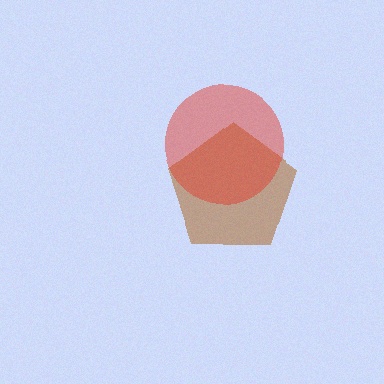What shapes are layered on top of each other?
The layered shapes are: a brown pentagon, a red circle.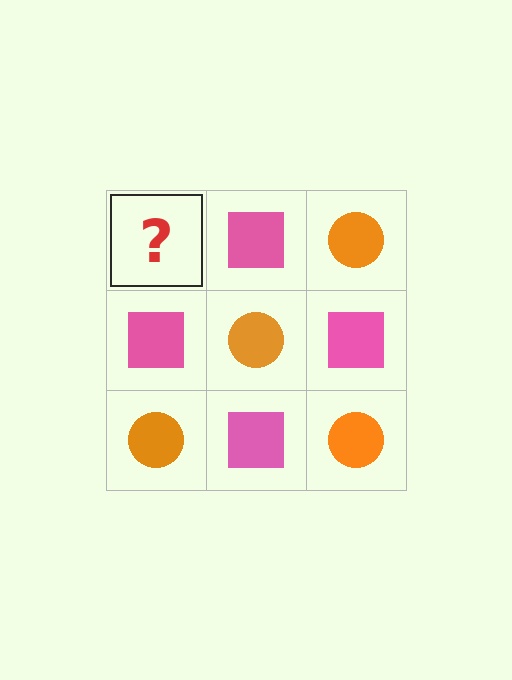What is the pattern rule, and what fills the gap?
The rule is that it alternates orange circle and pink square in a checkerboard pattern. The gap should be filled with an orange circle.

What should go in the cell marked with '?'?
The missing cell should contain an orange circle.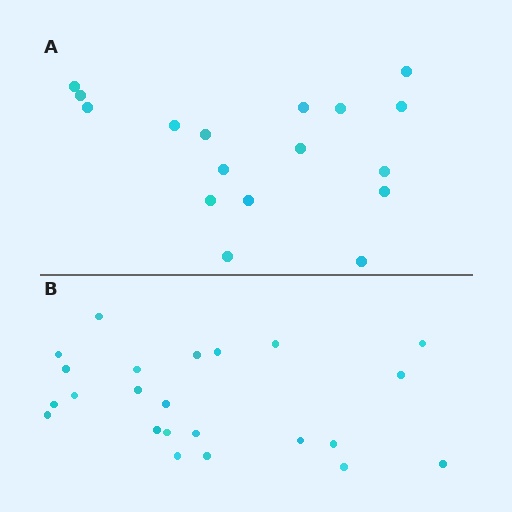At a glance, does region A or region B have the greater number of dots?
Region B (the bottom region) has more dots.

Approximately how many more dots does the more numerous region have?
Region B has about 6 more dots than region A.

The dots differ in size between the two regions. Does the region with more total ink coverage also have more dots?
No. Region A has more total ink coverage because its dots are larger, but region B actually contains more individual dots. Total area can be misleading — the number of items is what matters here.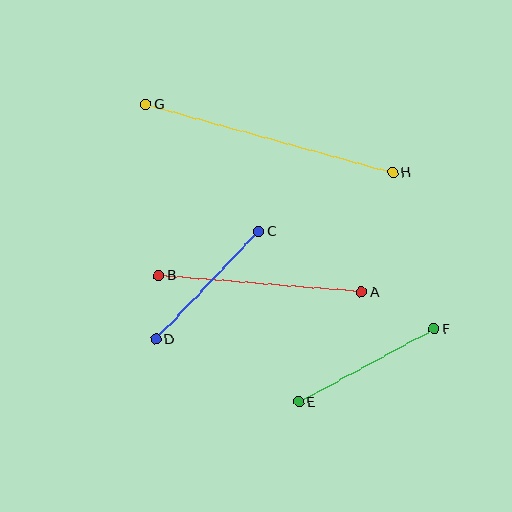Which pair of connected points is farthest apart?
Points G and H are farthest apart.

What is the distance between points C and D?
The distance is approximately 149 pixels.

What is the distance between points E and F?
The distance is approximately 154 pixels.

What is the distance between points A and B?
The distance is approximately 204 pixels.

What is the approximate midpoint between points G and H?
The midpoint is at approximately (269, 139) pixels.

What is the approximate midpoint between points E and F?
The midpoint is at approximately (366, 366) pixels.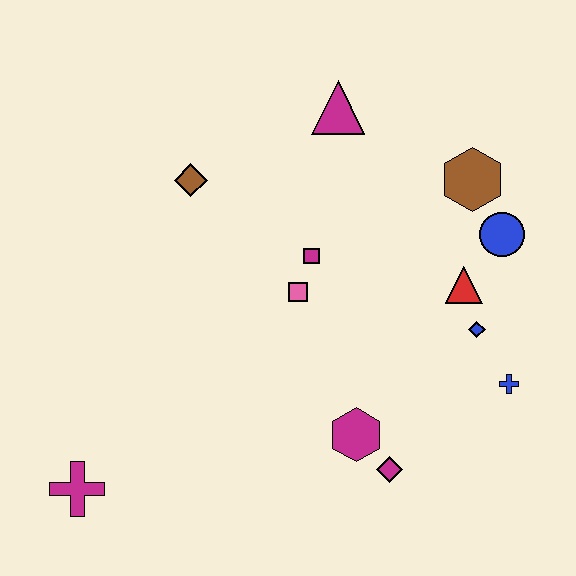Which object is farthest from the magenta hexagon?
The magenta triangle is farthest from the magenta hexagon.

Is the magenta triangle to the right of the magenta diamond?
No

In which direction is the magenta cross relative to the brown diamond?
The magenta cross is below the brown diamond.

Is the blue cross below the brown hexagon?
Yes